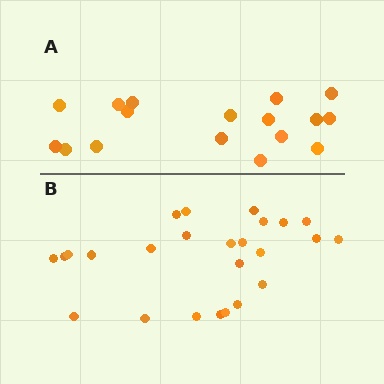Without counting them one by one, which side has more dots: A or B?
Region B (the bottom region) has more dots.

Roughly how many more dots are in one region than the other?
Region B has roughly 8 or so more dots than region A.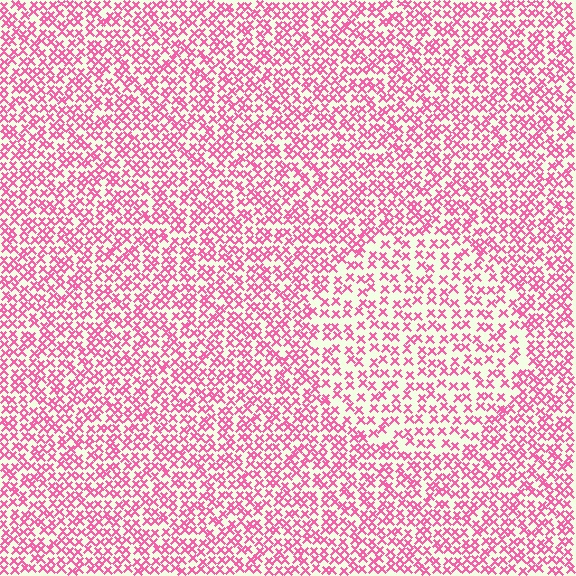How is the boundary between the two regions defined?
The boundary is defined by a change in element density (approximately 1.6x ratio). All elements are the same color, size, and shape.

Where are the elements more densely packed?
The elements are more densely packed outside the circle boundary.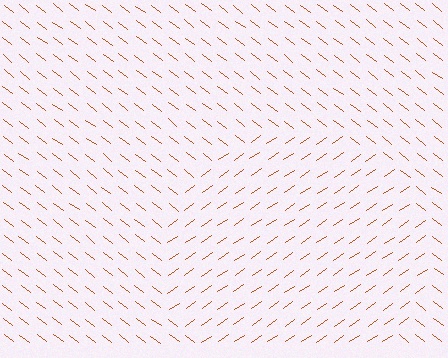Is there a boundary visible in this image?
Yes, there is a texture boundary formed by a change in line orientation.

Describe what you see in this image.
The image is filled with small brown line segments. A circle region in the image has lines oriented differently from the surrounding lines, creating a visible texture boundary.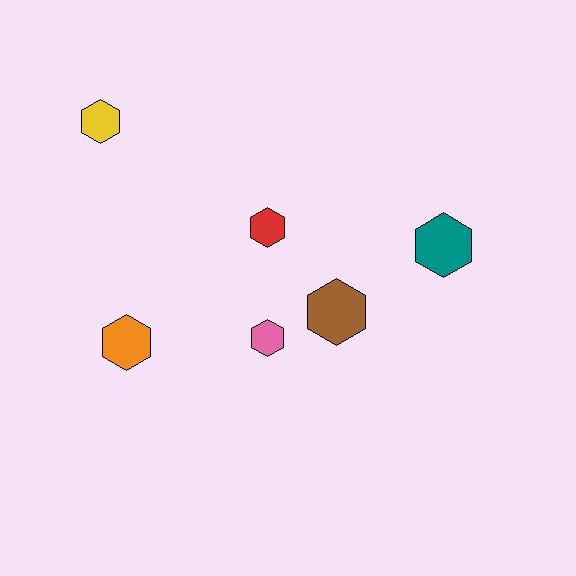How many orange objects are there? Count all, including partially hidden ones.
There is 1 orange object.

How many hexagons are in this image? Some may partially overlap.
There are 6 hexagons.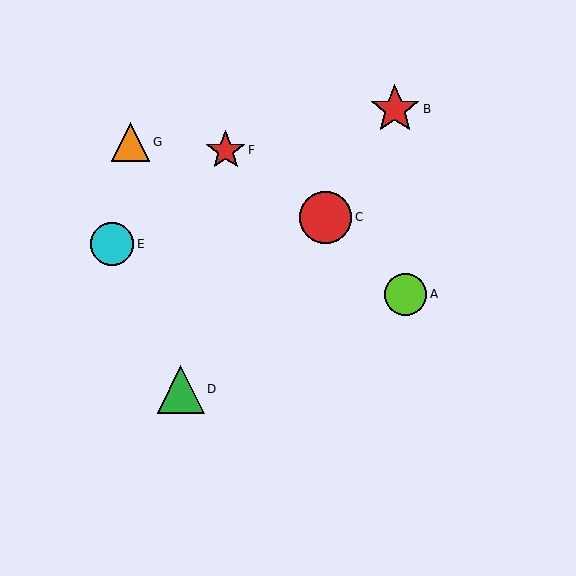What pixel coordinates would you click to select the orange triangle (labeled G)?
Click at (131, 142) to select the orange triangle G.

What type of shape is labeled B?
Shape B is a red star.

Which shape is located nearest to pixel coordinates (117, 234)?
The cyan circle (labeled E) at (112, 244) is nearest to that location.